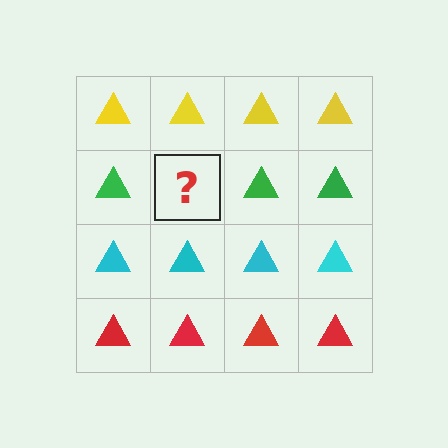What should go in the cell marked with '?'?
The missing cell should contain a green triangle.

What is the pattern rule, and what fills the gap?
The rule is that each row has a consistent color. The gap should be filled with a green triangle.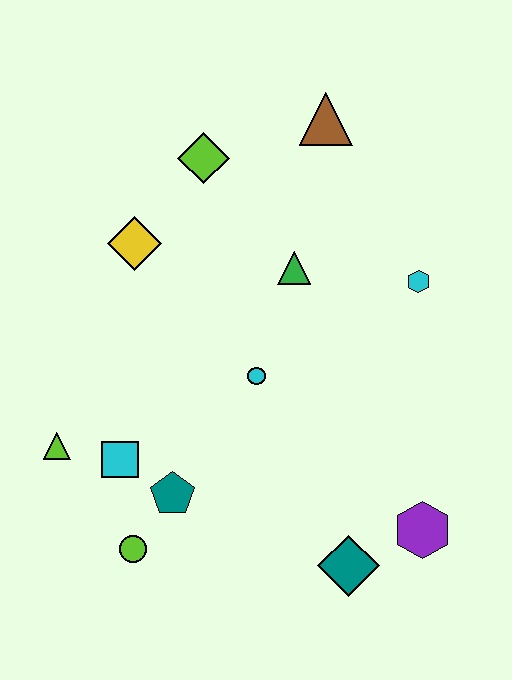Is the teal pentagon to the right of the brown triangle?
No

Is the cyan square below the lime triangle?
Yes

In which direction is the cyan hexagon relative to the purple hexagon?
The cyan hexagon is above the purple hexagon.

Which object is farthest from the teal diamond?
The brown triangle is farthest from the teal diamond.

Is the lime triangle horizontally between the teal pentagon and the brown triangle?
No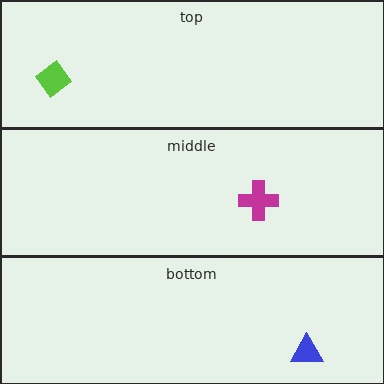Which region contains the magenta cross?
The middle region.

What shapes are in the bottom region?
The blue triangle.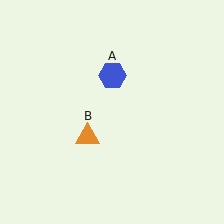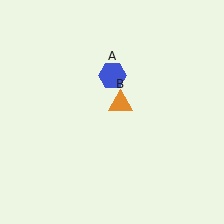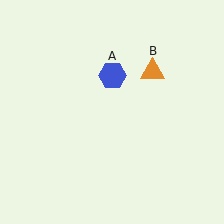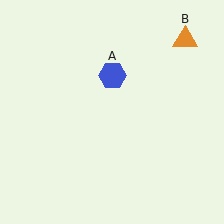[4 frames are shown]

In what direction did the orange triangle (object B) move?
The orange triangle (object B) moved up and to the right.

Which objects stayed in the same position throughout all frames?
Blue hexagon (object A) remained stationary.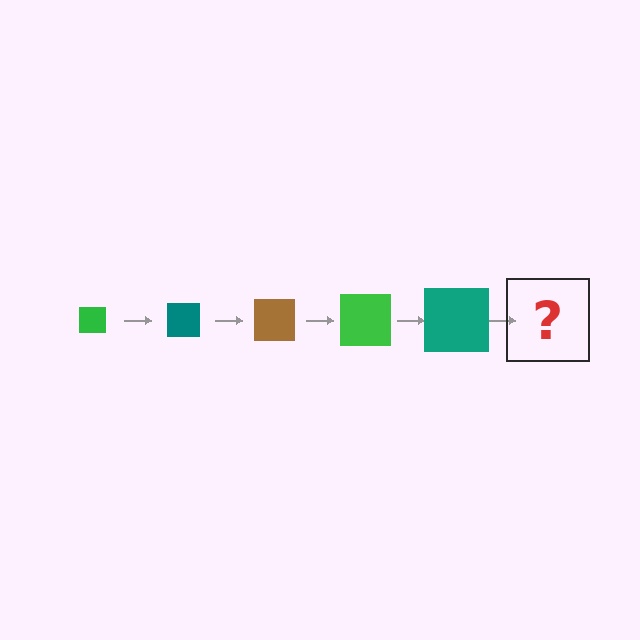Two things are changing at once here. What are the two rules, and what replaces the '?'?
The two rules are that the square grows larger each step and the color cycles through green, teal, and brown. The '?' should be a brown square, larger than the previous one.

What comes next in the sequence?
The next element should be a brown square, larger than the previous one.